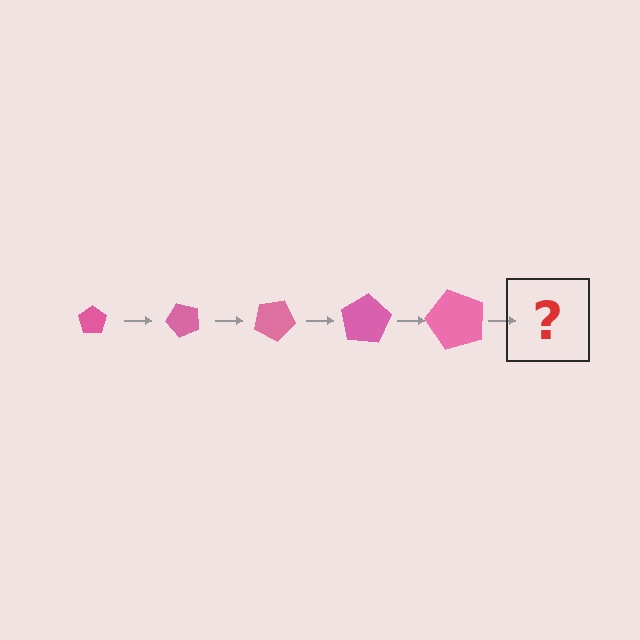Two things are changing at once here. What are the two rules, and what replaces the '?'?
The two rules are that the pentagon grows larger each step and it rotates 50 degrees each step. The '?' should be a pentagon, larger than the previous one and rotated 250 degrees from the start.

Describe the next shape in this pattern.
It should be a pentagon, larger than the previous one and rotated 250 degrees from the start.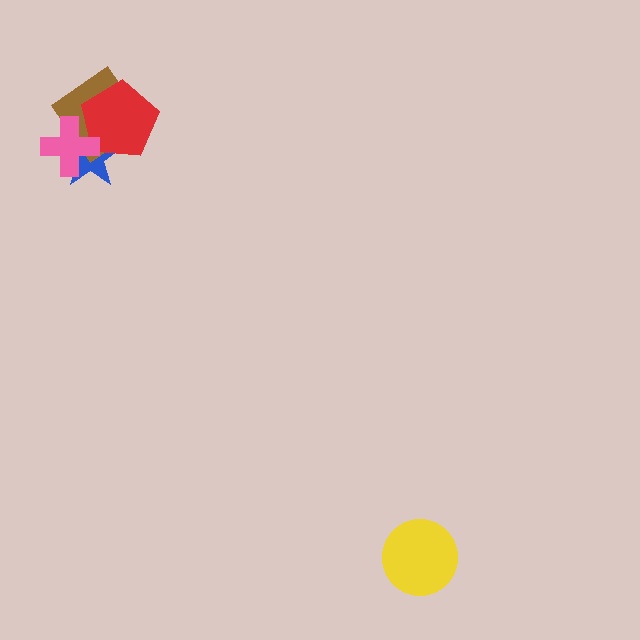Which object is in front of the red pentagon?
The pink cross is in front of the red pentagon.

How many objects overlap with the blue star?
3 objects overlap with the blue star.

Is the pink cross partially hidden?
No, no other shape covers it.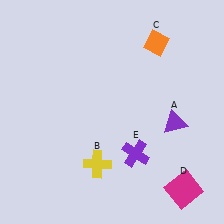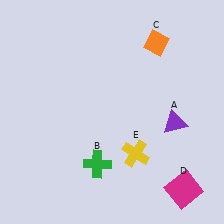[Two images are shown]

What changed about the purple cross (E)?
In Image 1, E is purple. In Image 2, it changed to yellow.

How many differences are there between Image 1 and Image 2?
There are 2 differences between the two images.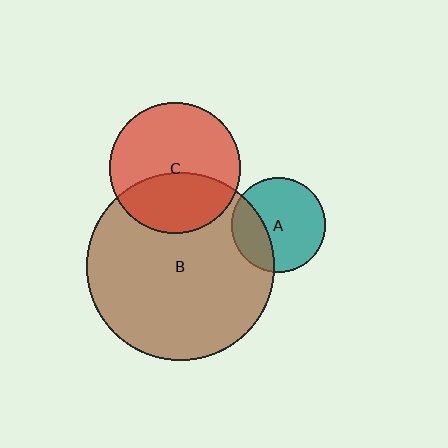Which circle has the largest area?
Circle B (brown).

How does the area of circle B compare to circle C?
Approximately 2.1 times.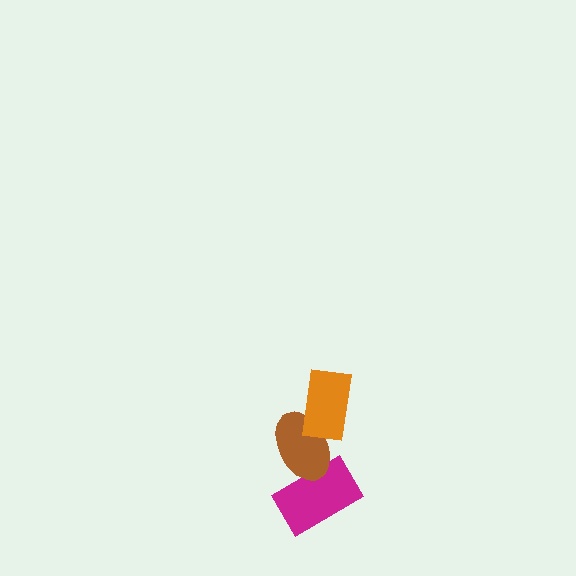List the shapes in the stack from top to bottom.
From top to bottom: the orange rectangle, the brown ellipse, the magenta rectangle.